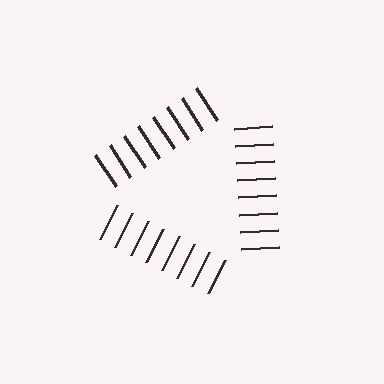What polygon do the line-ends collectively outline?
An illusory triangle — the line segments terminate on its edges but no continuous stroke is drawn.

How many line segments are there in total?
24 — 8 along each of the 3 edges.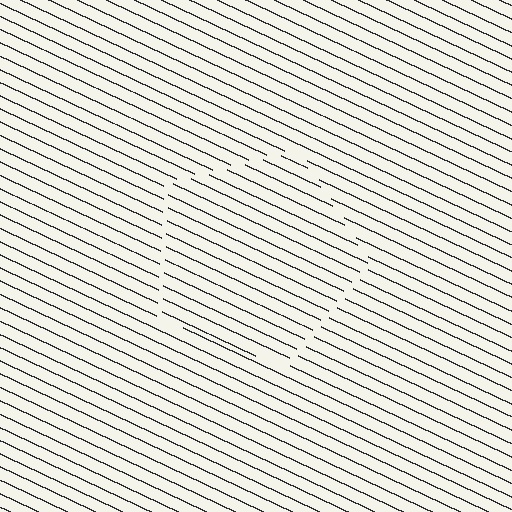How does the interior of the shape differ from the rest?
The interior of the shape contains the same grating, shifted by half a period — the contour is defined by the phase discontinuity where line-ends from the inner and outer gratings abut.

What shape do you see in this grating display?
An illusory pentagon. The interior of the shape contains the same grating, shifted by half a period — the contour is defined by the phase discontinuity where line-ends from the inner and outer gratings abut.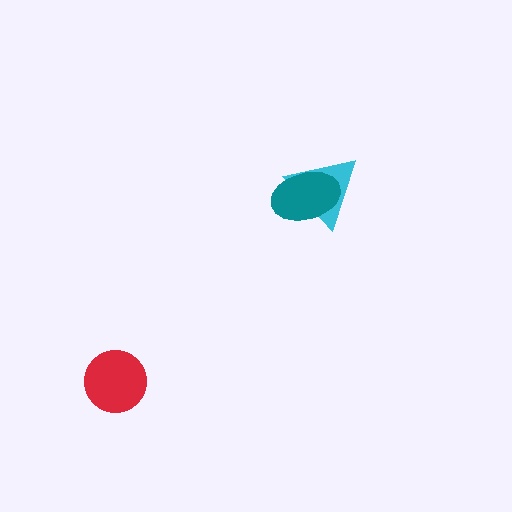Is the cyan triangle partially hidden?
Yes, it is partially covered by another shape.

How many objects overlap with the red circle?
0 objects overlap with the red circle.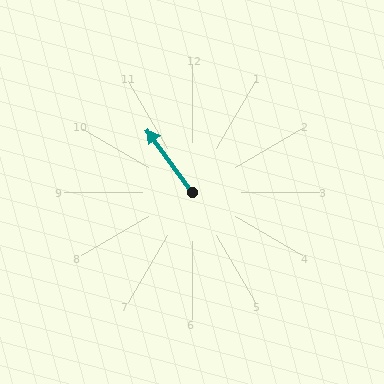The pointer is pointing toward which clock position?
Roughly 11 o'clock.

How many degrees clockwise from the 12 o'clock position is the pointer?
Approximately 324 degrees.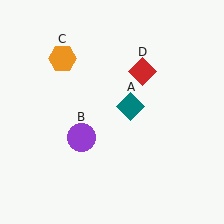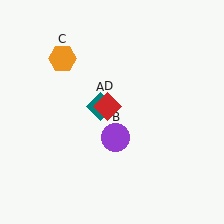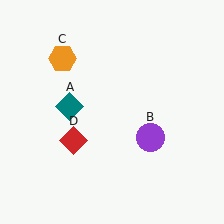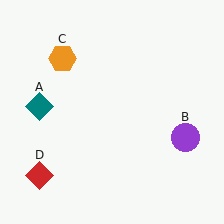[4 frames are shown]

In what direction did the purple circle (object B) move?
The purple circle (object B) moved right.